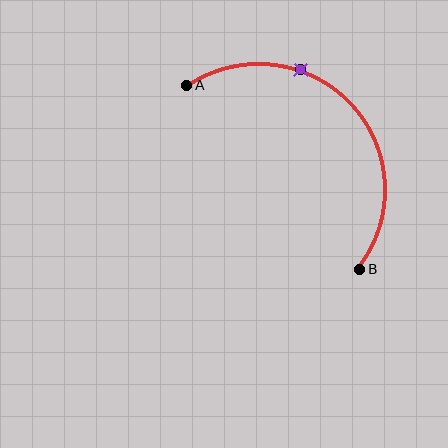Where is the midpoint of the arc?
The arc midpoint is the point on the curve farthest from the straight line joining A and B. It sits above and to the right of that line.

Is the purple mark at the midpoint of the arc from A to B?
No. The purple mark lies on the arc but is closer to endpoint A. The arc midpoint would be at the point on the curve equidistant along the arc from both A and B.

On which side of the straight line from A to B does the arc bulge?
The arc bulges above and to the right of the straight line connecting A and B.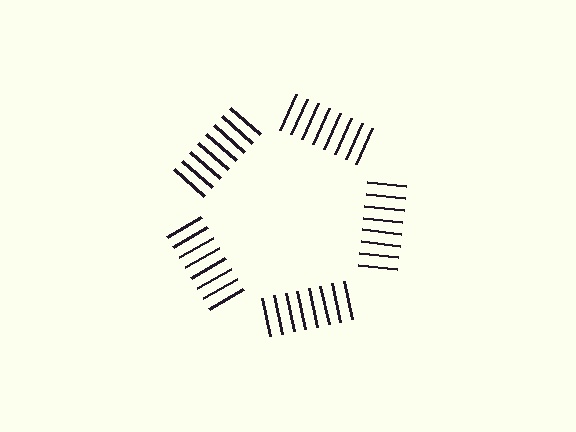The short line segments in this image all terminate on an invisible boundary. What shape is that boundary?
An illusory pentagon — the line segments terminate on its edges but no continuous stroke is drawn.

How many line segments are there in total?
40 — 8 along each of the 5 edges.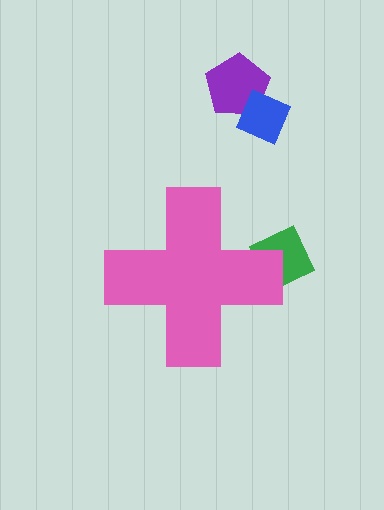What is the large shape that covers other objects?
A pink cross.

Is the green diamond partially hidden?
Yes, the green diamond is partially hidden behind the pink cross.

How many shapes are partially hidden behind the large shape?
1 shape is partially hidden.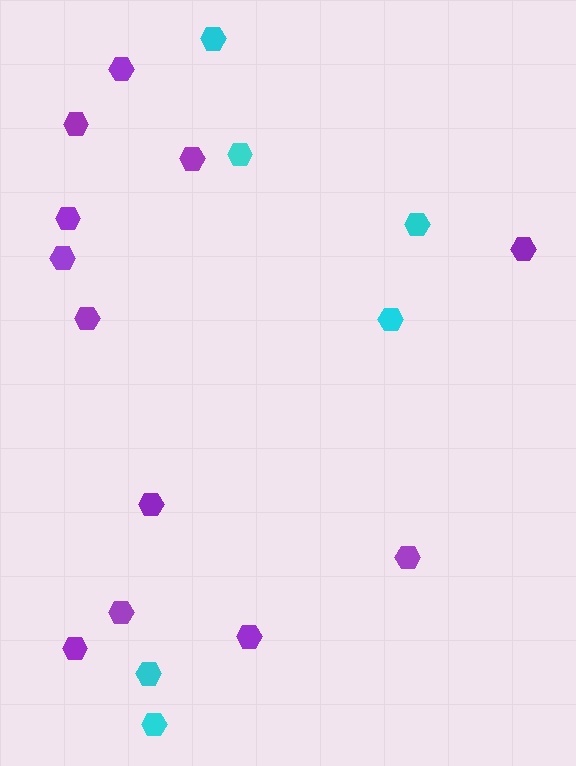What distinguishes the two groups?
There are 2 groups: one group of purple hexagons (12) and one group of cyan hexagons (6).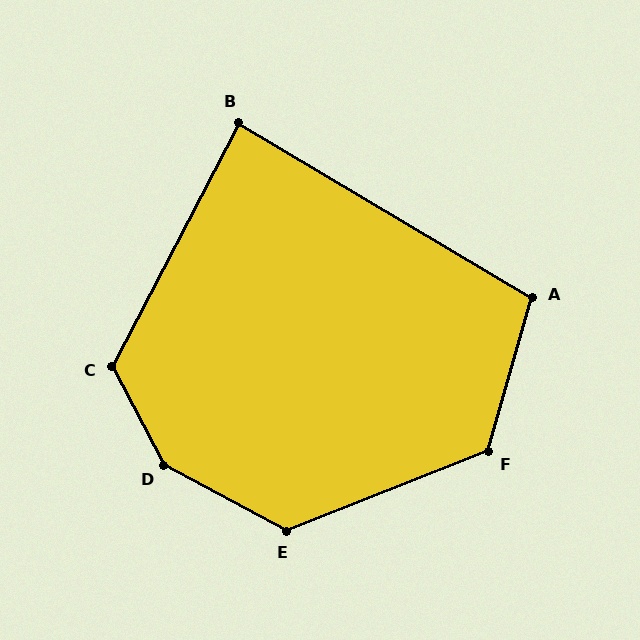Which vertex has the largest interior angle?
D, at approximately 146 degrees.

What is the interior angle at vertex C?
Approximately 125 degrees (obtuse).